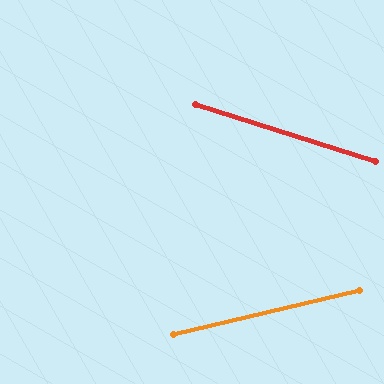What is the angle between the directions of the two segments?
Approximately 31 degrees.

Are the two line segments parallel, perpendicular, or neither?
Neither parallel nor perpendicular — they differ by about 31°.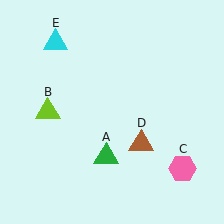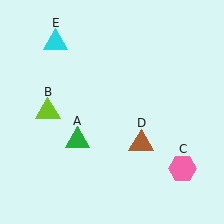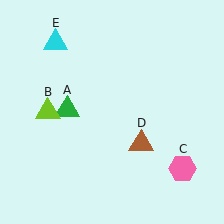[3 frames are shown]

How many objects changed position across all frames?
1 object changed position: green triangle (object A).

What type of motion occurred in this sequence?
The green triangle (object A) rotated clockwise around the center of the scene.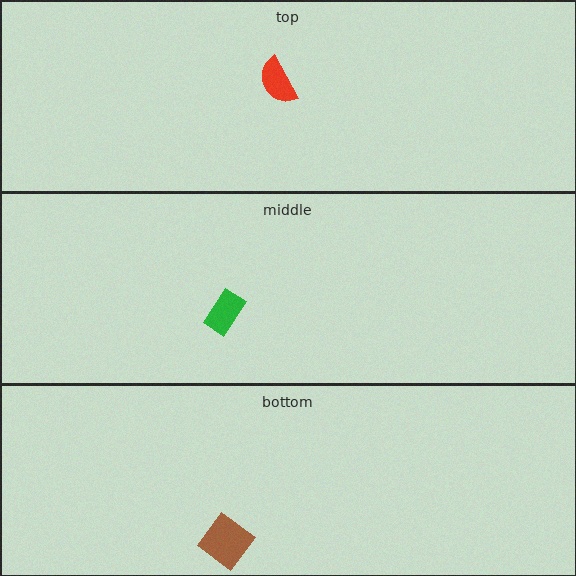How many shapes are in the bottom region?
1.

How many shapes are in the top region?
1.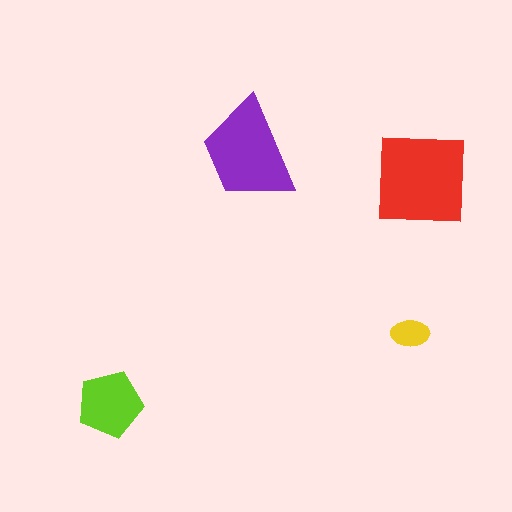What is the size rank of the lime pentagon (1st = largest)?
3rd.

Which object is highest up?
The purple trapezoid is topmost.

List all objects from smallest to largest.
The yellow ellipse, the lime pentagon, the purple trapezoid, the red square.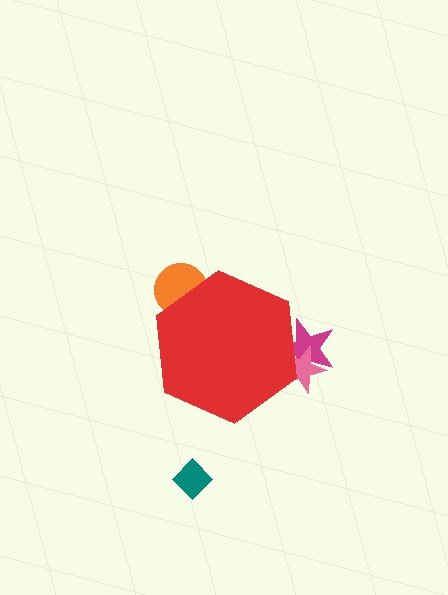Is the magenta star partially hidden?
Yes, the magenta star is partially hidden behind the red hexagon.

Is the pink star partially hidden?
Yes, the pink star is partially hidden behind the red hexagon.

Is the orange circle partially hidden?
Yes, the orange circle is partially hidden behind the red hexagon.